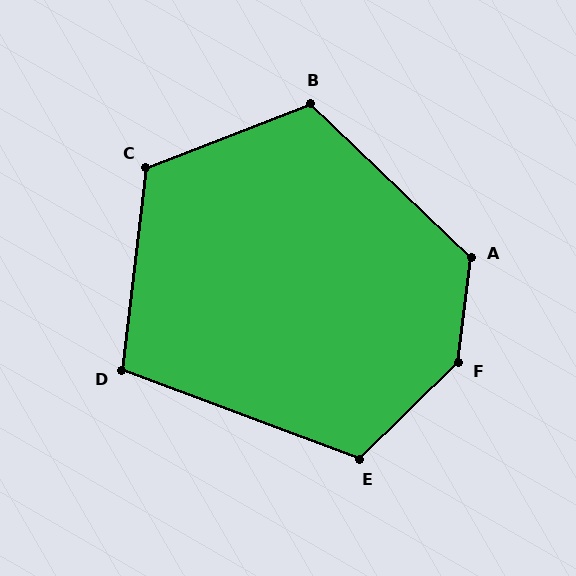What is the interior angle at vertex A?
Approximately 127 degrees (obtuse).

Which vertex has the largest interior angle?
F, at approximately 142 degrees.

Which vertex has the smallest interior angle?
D, at approximately 104 degrees.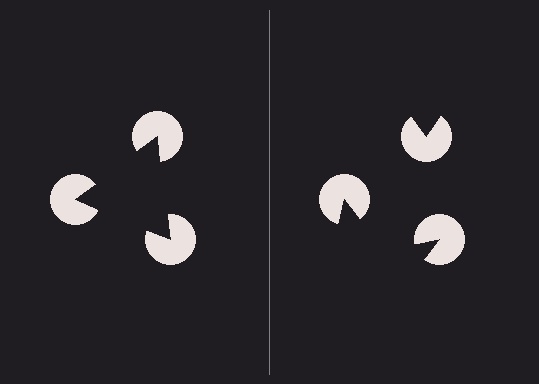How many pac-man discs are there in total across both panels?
6 — 3 on each side.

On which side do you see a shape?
An illusory triangle appears on the left side. On the right side the wedge cuts are rotated, so no coherent shape forms.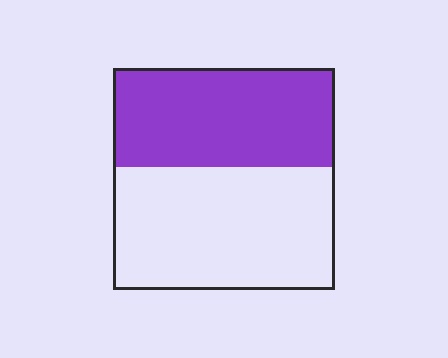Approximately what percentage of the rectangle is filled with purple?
Approximately 45%.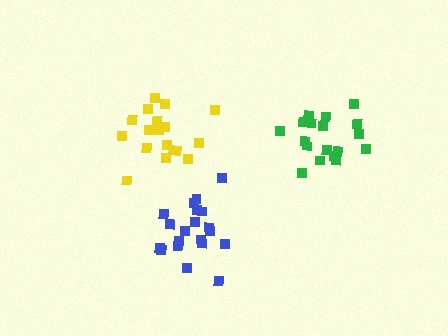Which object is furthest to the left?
The yellow cluster is leftmost.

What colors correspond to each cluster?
The clusters are colored: yellow, green, blue.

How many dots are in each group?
Group 1: 18 dots, Group 2: 20 dots, Group 3: 20 dots (58 total).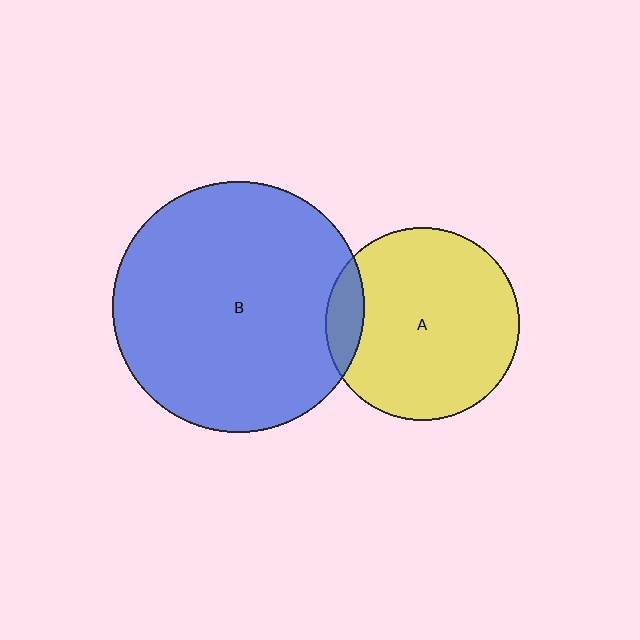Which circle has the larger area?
Circle B (blue).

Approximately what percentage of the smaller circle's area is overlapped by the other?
Approximately 10%.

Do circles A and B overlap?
Yes.